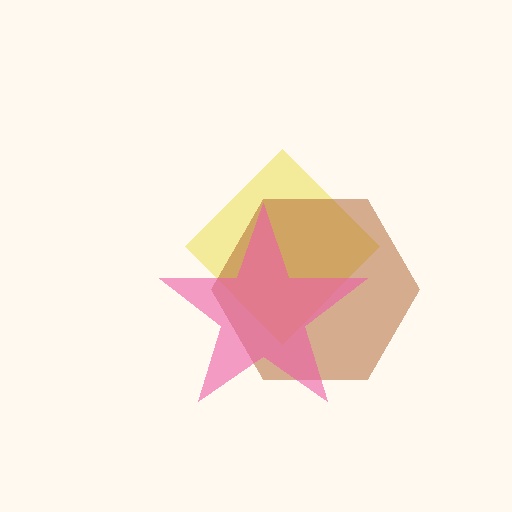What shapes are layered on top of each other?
The layered shapes are: a yellow diamond, a brown hexagon, a pink star.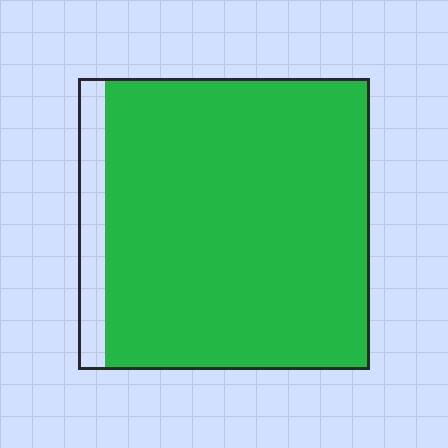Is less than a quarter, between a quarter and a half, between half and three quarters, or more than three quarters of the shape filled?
More than three quarters.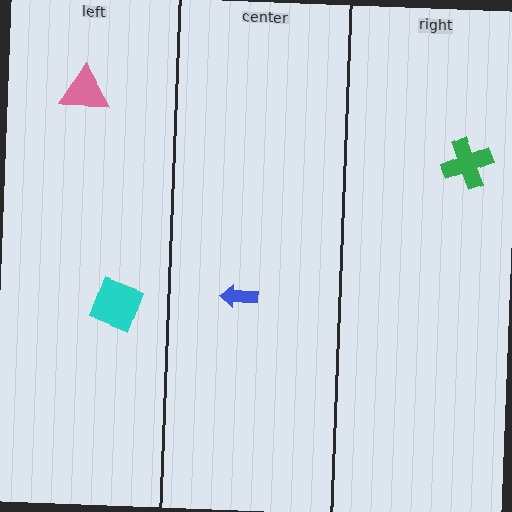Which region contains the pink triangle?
The left region.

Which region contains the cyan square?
The left region.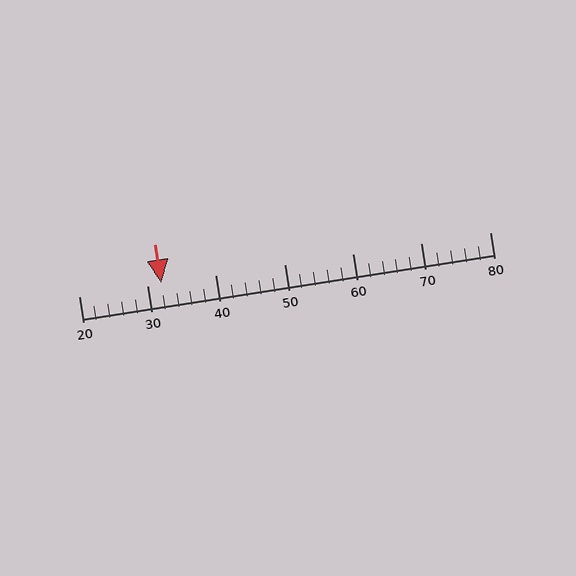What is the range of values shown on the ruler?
The ruler shows values from 20 to 80.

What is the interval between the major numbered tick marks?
The major tick marks are spaced 10 units apart.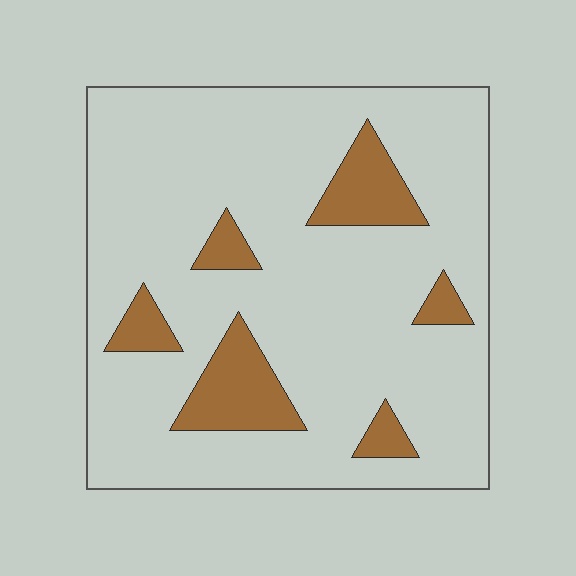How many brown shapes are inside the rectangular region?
6.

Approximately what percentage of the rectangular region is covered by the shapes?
Approximately 15%.